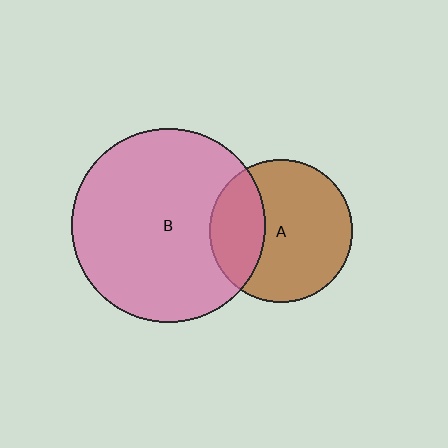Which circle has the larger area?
Circle B (pink).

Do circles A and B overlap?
Yes.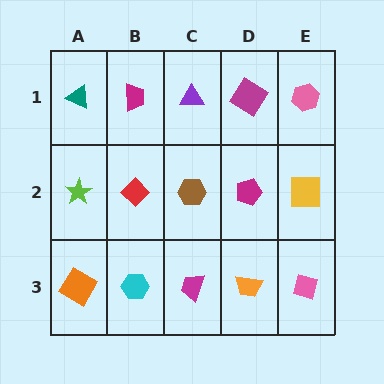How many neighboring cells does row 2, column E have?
3.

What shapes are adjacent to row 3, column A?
A lime star (row 2, column A), a cyan hexagon (row 3, column B).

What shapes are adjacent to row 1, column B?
A red diamond (row 2, column B), a teal triangle (row 1, column A), a purple triangle (row 1, column C).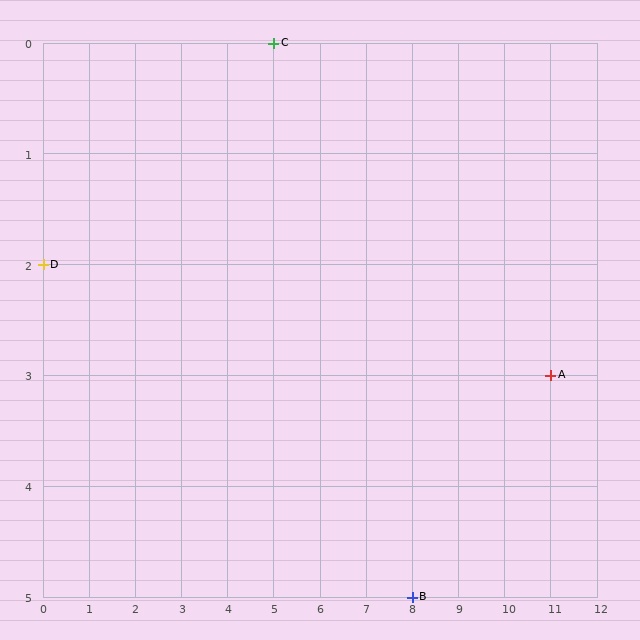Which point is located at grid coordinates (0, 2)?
Point D is at (0, 2).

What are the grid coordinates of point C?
Point C is at grid coordinates (5, 0).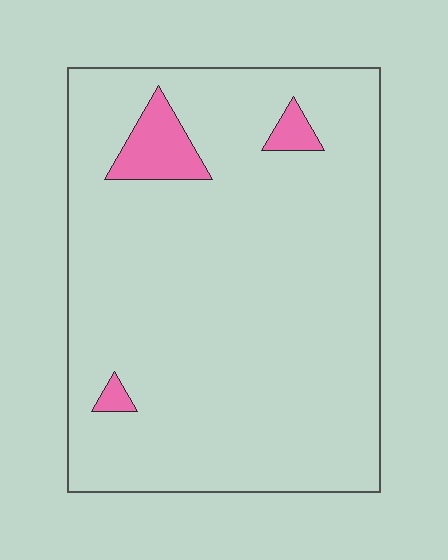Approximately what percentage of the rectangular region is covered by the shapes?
Approximately 5%.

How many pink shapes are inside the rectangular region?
3.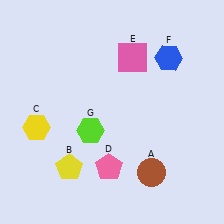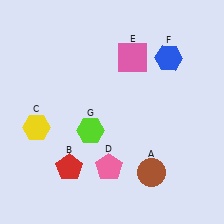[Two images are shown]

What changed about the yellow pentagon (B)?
In Image 1, B is yellow. In Image 2, it changed to red.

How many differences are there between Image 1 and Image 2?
There is 1 difference between the two images.